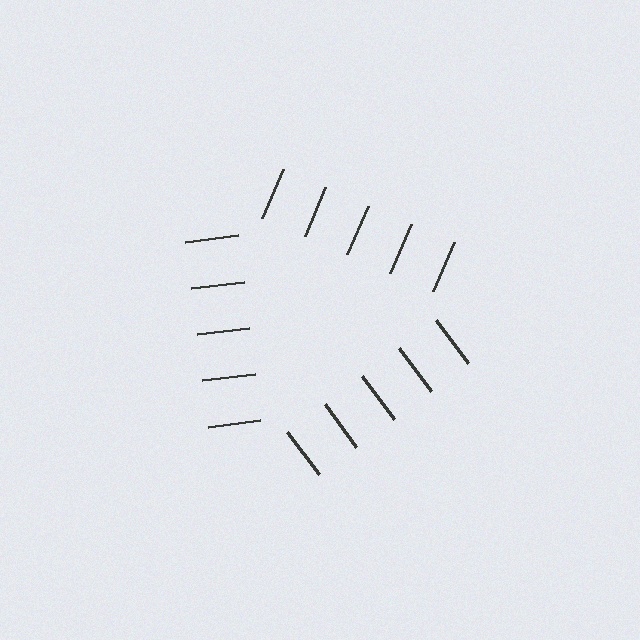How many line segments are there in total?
15 — 5 along each of the 3 edges.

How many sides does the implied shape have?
3 sides — the line-ends trace a triangle.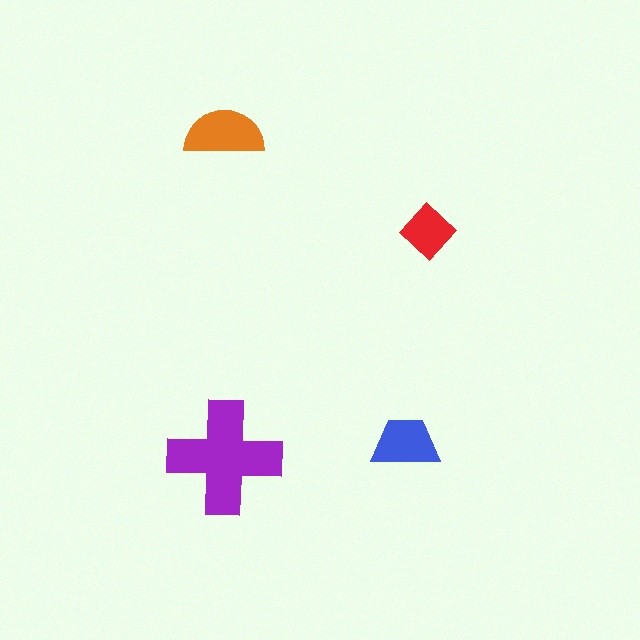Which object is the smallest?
The red diamond.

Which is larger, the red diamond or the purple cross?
The purple cross.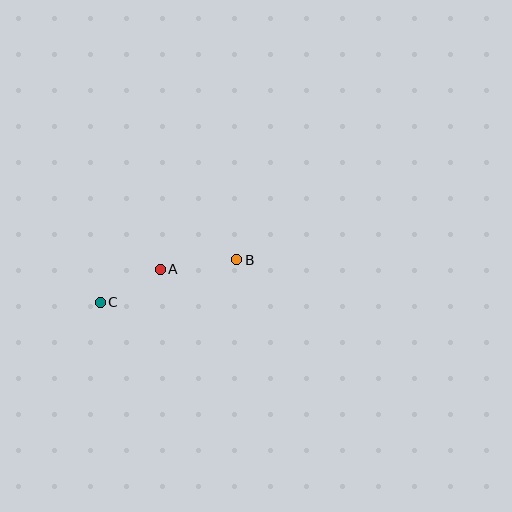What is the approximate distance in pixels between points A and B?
The distance between A and B is approximately 77 pixels.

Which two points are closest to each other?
Points A and C are closest to each other.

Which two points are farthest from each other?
Points B and C are farthest from each other.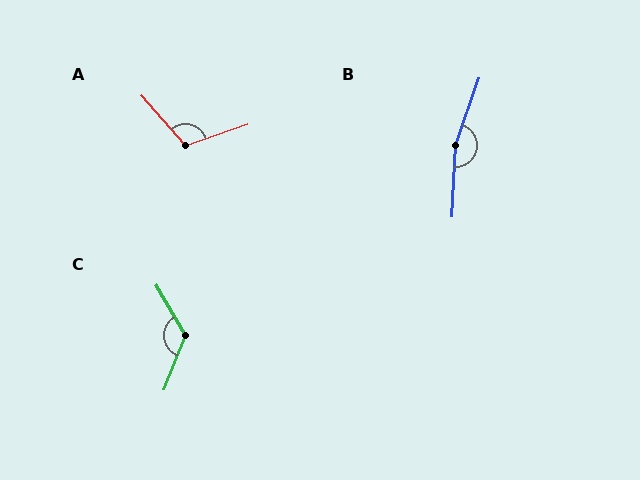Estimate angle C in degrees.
Approximately 128 degrees.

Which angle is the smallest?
A, at approximately 113 degrees.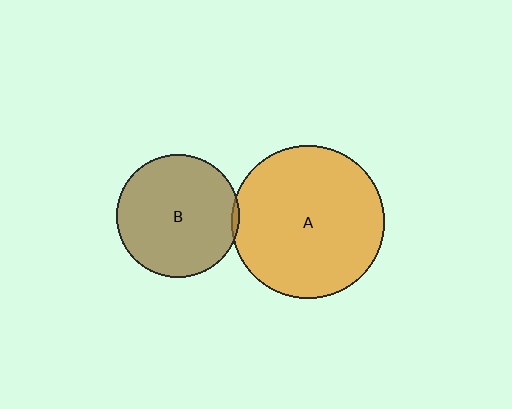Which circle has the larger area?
Circle A (orange).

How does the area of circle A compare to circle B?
Approximately 1.6 times.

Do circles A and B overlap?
Yes.